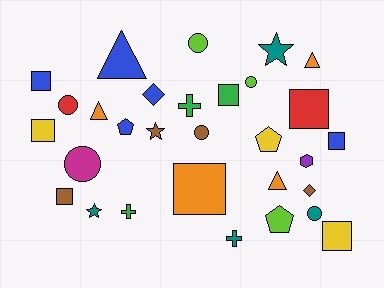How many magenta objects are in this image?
There is 1 magenta object.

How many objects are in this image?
There are 30 objects.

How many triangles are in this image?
There are 4 triangles.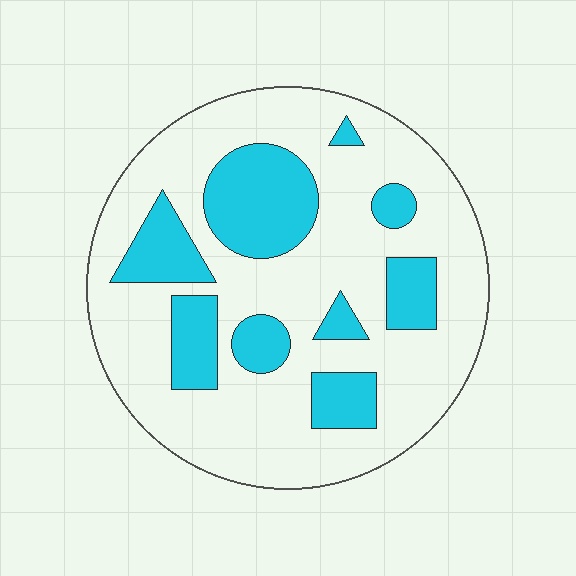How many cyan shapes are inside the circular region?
9.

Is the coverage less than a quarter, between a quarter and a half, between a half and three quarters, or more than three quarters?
Between a quarter and a half.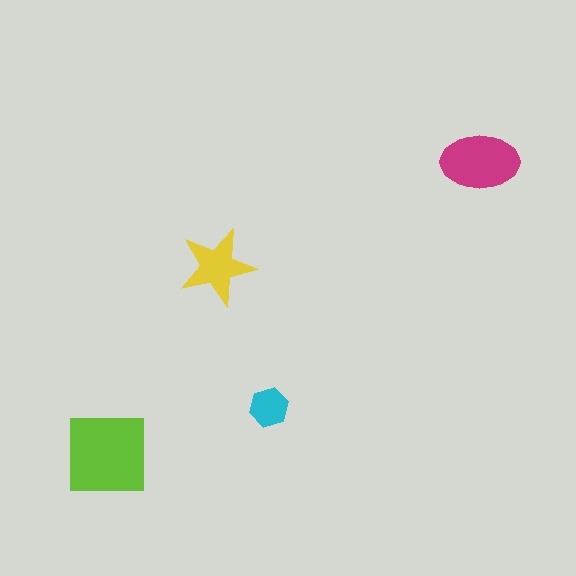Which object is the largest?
The lime square.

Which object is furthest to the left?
The lime square is leftmost.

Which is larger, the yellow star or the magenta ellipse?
The magenta ellipse.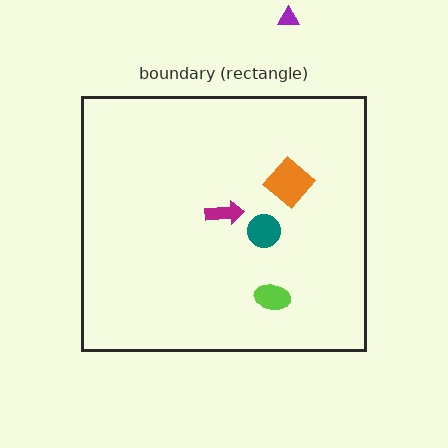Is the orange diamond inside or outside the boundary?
Inside.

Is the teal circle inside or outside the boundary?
Inside.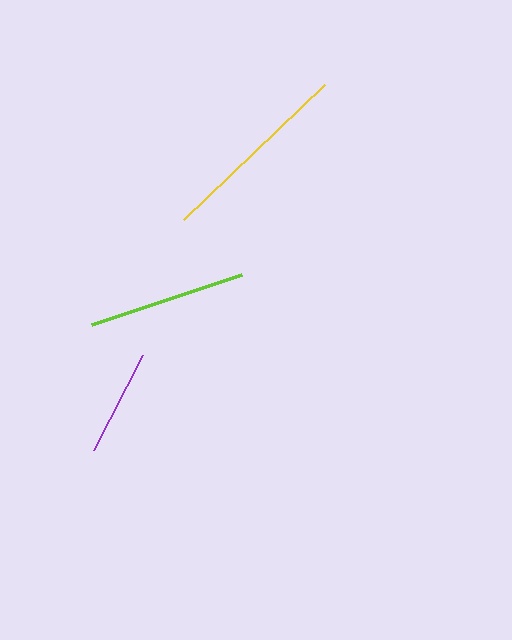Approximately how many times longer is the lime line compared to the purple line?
The lime line is approximately 1.5 times the length of the purple line.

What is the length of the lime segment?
The lime segment is approximately 158 pixels long.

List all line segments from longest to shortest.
From longest to shortest: yellow, lime, purple.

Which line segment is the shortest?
The purple line is the shortest at approximately 107 pixels.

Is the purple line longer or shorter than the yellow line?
The yellow line is longer than the purple line.